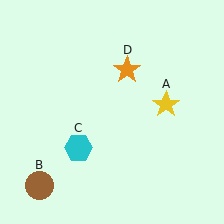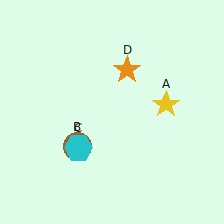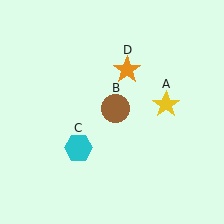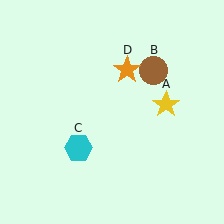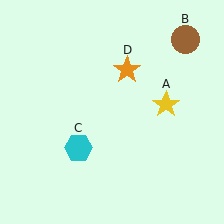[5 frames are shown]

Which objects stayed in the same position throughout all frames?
Yellow star (object A) and cyan hexagon (object C) and orange star (object D) remained stationary.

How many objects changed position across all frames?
1 object changed position: brown circle (object B).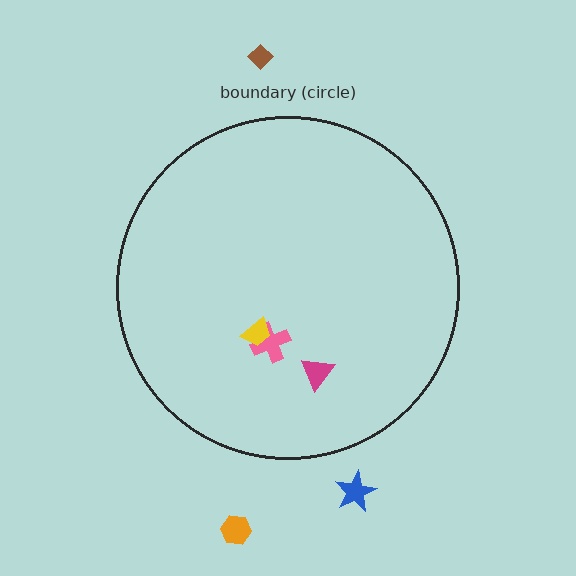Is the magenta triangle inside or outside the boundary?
Inside.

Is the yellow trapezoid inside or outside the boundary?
Inside.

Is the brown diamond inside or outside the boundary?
Outside.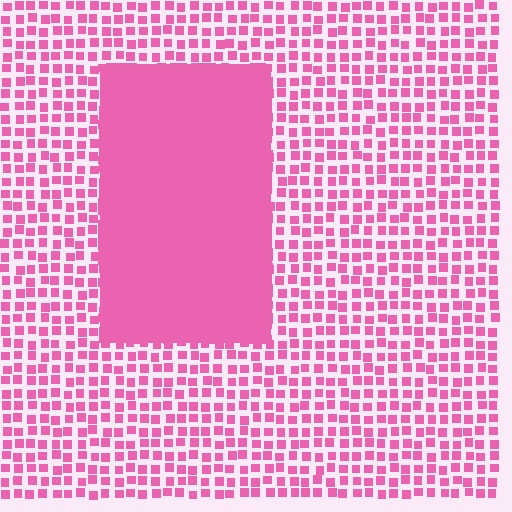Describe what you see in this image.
The image contains small pink elements arranged at two different densities. A rectangle-shaped region is visible where the elements are more densely packed than the surrounding area.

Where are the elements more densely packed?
The elements are more densely packed inside the rectangle boundary.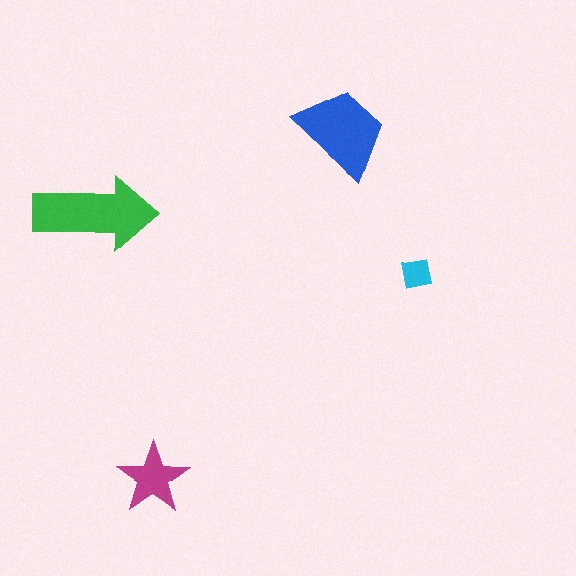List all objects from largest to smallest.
The green arrow, the blue trapezoid, the magenta star, the cyan square.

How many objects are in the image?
There are 4 objects in the image.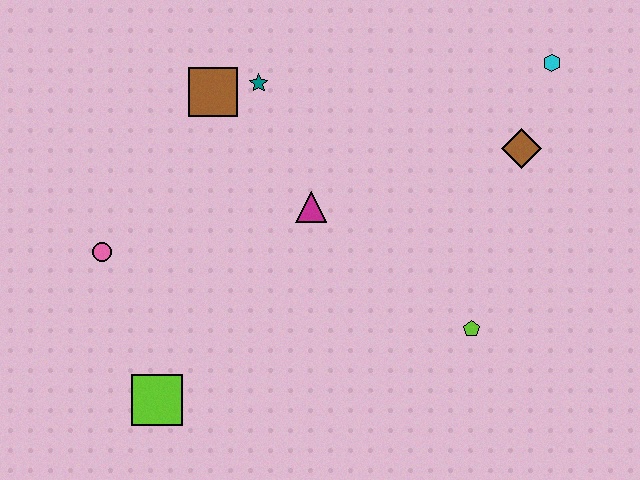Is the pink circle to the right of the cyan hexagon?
No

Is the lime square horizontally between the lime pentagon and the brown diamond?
No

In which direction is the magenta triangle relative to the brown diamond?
The magenta triangle is to the left of the brown diamond.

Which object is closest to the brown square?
The teal star is closest to the brown square.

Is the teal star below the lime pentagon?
No